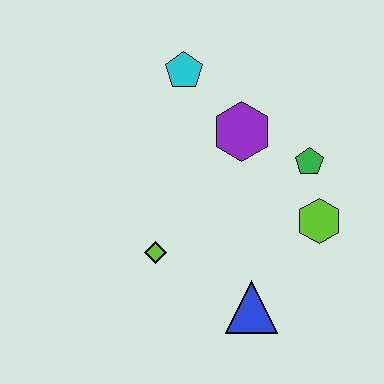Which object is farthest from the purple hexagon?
The blue triangle is farthest from the purple hexagon.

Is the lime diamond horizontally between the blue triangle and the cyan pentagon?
No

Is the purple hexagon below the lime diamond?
No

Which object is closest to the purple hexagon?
The green pentagon is closest to the purple hexagon.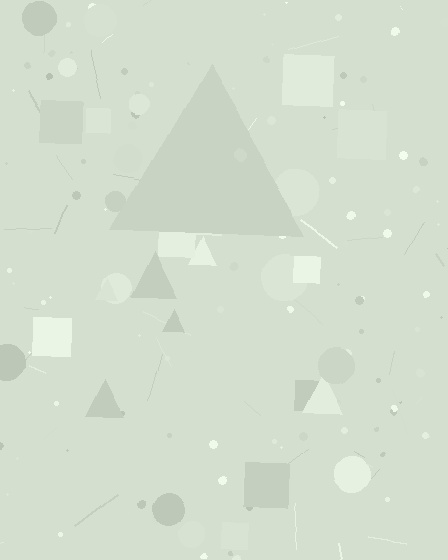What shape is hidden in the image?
A triangle is hidden in the image.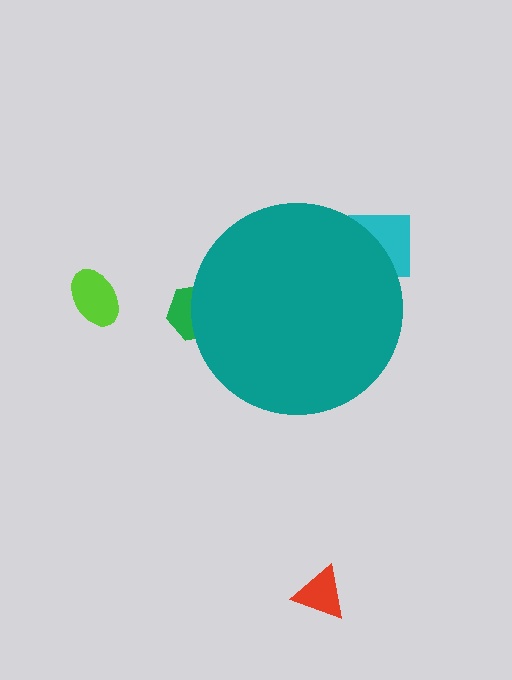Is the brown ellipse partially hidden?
Yes, the brown ellipse is partially hidden behind the teal circle.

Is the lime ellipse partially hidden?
No, the lime ellipse is fully visible.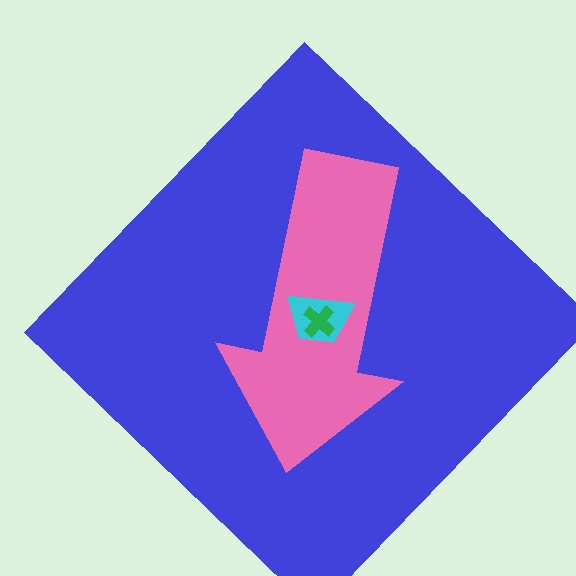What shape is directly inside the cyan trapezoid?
The green cross.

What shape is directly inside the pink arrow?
The cyan trapezoid.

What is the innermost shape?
The green cross.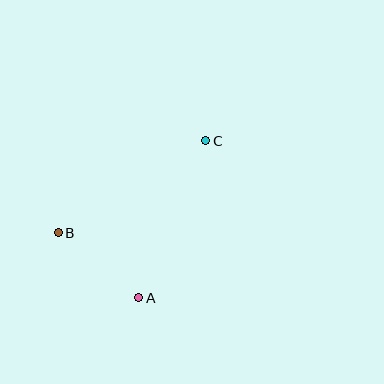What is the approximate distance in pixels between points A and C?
The distance between A and C is approximately 171 pixels.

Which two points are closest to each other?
Points A and B are closest to each other.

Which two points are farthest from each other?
Points B and C are farthest from each other.